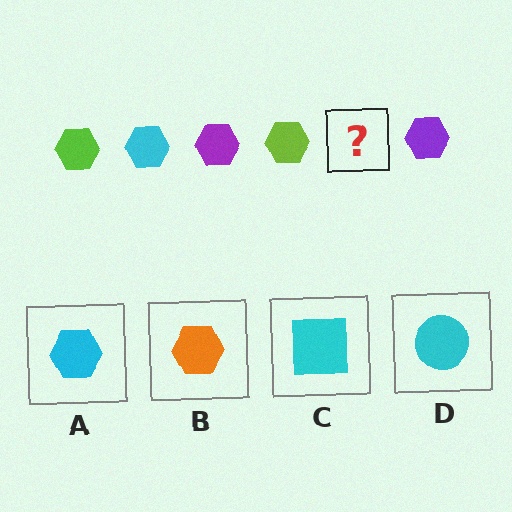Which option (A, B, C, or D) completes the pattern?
A.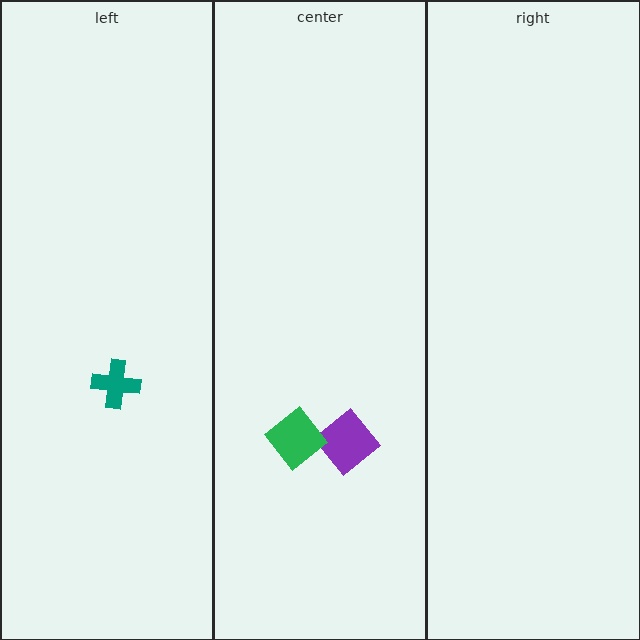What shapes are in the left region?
The teal cross.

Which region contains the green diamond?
The center region.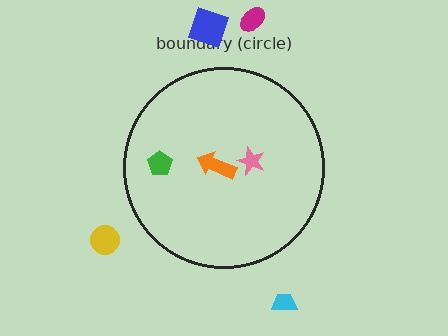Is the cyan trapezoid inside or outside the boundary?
Outside.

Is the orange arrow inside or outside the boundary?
Inside.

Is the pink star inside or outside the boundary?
Inside.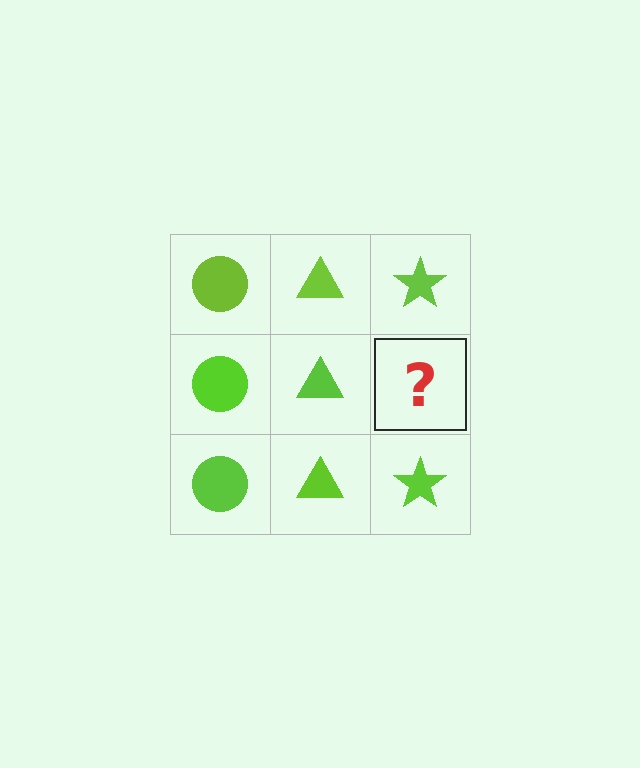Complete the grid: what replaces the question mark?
The question mark should be replaced with a lime star.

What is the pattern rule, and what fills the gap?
The rule is that each column has a consistent shape. The gap should be filled with a lime star.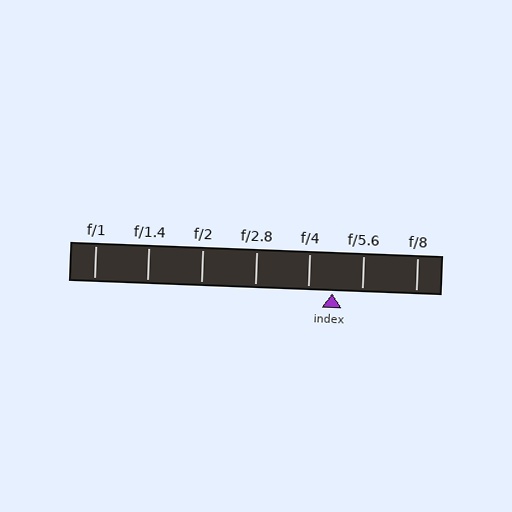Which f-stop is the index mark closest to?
The index mark is closest to f/4.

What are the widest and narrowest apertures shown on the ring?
The widest aperture shown is f/1 and the narrowest is f/8.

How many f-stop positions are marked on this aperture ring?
There are 7 f-stop positions marked.